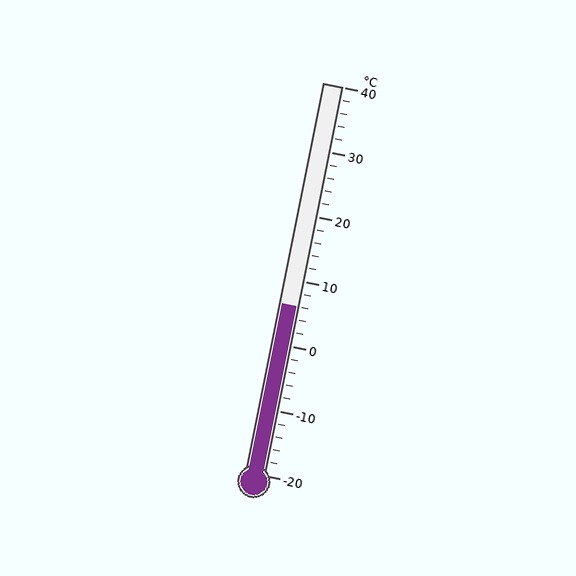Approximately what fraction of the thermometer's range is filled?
The thermometer is filled to approximately 45% of its range.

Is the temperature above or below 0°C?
The temperature is above 0°C.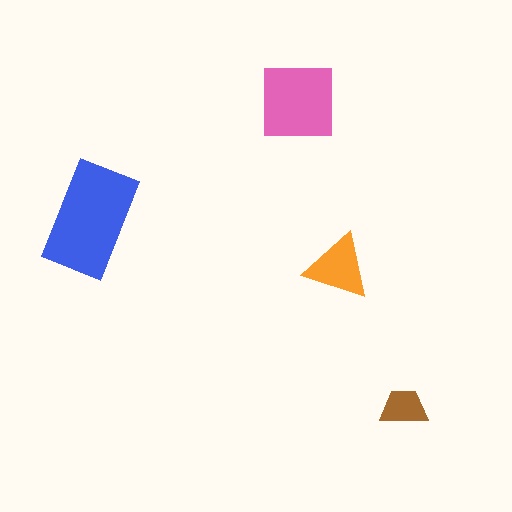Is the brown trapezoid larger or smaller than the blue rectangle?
Smaller.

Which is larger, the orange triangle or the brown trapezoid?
The orange triangle.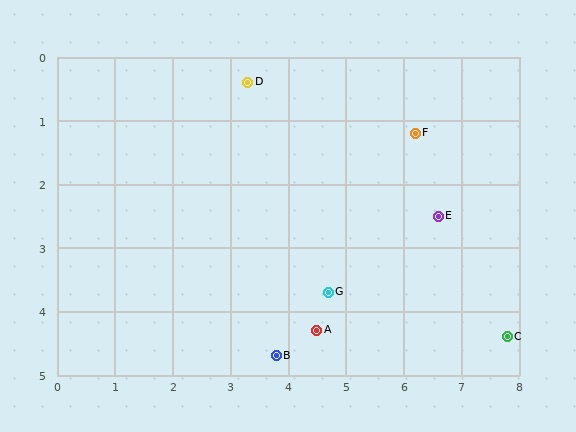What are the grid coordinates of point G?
Point G is at approximately (4.7, 3.7).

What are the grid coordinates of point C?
Point C is at approximately (7.8, 4.4).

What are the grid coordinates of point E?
Point E is at approximately (6.6, 2.5).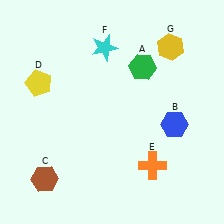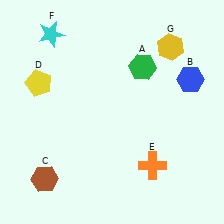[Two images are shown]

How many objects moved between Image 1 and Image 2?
2 objects moved between the two images.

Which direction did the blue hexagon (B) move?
The blue hexagon (B) moved up.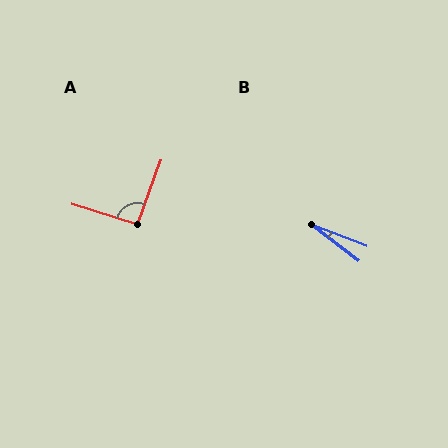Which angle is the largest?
A, at approximately 93 degrees.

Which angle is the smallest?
B, at approximately 16 degrees.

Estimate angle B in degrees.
Approximately 16 degrees.